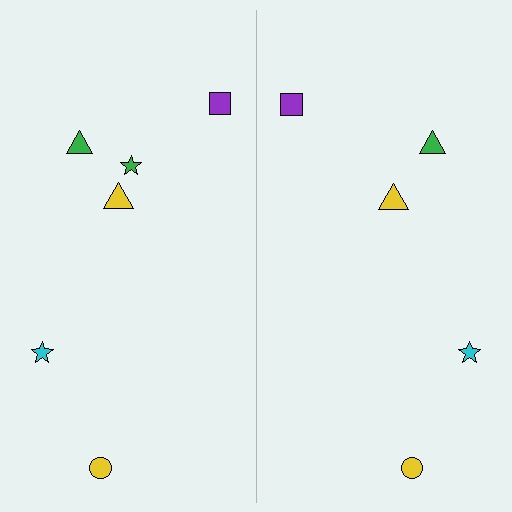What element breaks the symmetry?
A green star is missing from the right side.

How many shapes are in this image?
There are 11 shapes in this image.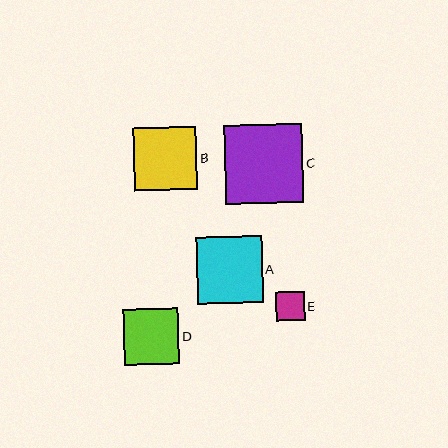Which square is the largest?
Square C is the largest with a size of approximately 79 pixels.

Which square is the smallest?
Square E is the smallest with a size of approximately 29 pixels.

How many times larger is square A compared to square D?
Square A is approximately 1.2 times the size of square D.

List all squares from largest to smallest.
From largest to smallest: C, A, B, D, E.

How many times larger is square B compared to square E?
Square B is approximately 2.2 times the size of square E.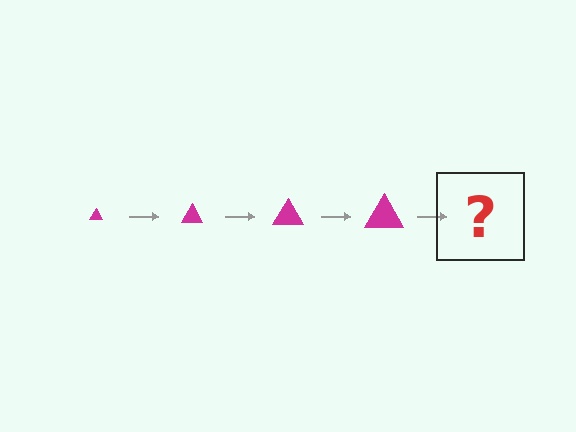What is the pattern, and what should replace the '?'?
The pattern is that the triangle gets progressively larger each step. The '?' should be a magenta triangle, larger than the previous one.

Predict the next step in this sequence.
The next step is a magenta triangle, larger than the previous one.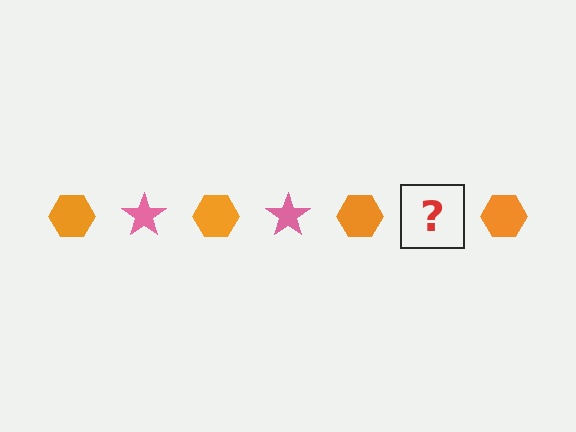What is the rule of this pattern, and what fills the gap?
The rule is that the pattern alternates between orange hexagon and pink star. The gap should be filled with a pink star.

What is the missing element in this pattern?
The missing element is a pink star.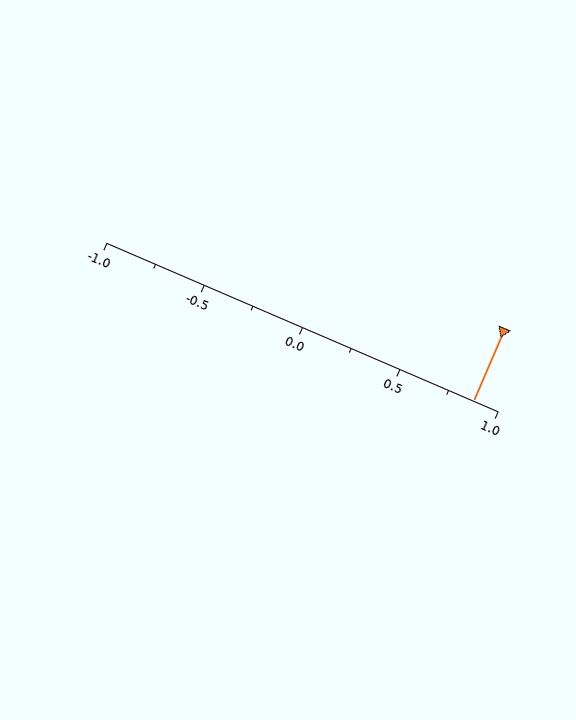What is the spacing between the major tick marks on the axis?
The major ticks are spaced 0.5 apart.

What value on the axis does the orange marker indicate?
The marker indicates approximately 0.88.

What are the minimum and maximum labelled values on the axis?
The axis runs from -1.0 to 1.0.